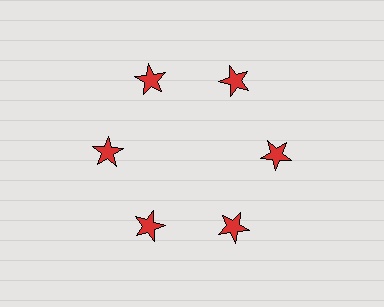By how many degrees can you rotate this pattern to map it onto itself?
The pattern maps onto itself every 60 degrees of rotation.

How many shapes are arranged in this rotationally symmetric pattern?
There are 6 shapes, arranged in 6 groups of 1.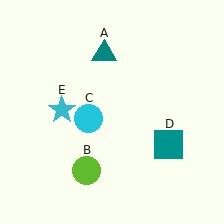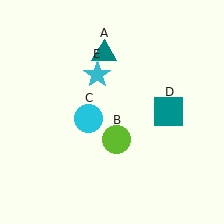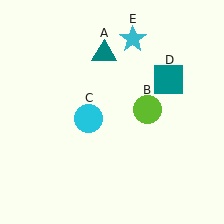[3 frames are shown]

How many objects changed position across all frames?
3 objects changed position: lime circle (object B), teal square (object D), cyan star (object E).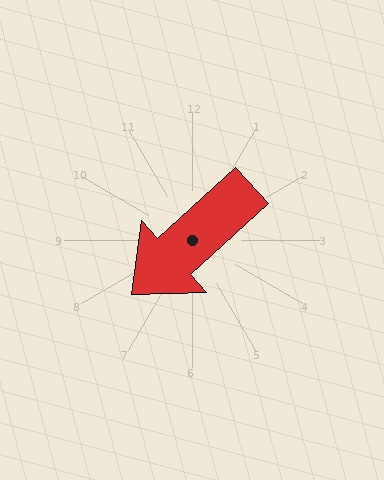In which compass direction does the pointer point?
Southwest.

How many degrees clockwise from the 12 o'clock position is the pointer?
Approximately 228 degrees.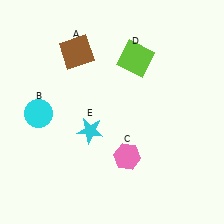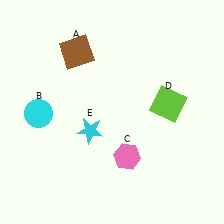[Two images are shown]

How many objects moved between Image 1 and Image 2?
1 object moved between the two images.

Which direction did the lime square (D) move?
The lime square (D) moved down.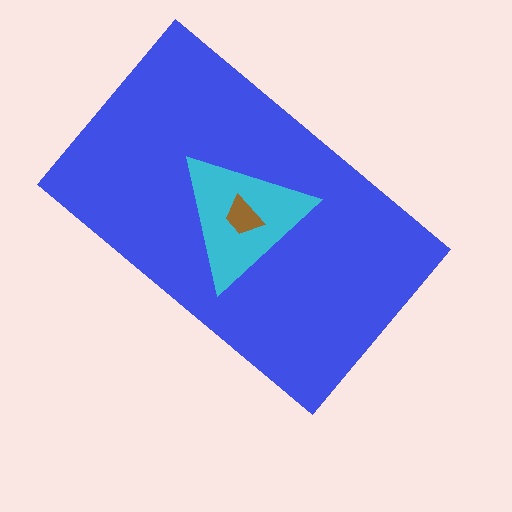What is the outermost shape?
The blue rectangle.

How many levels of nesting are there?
3.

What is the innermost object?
The brown trapezoid.